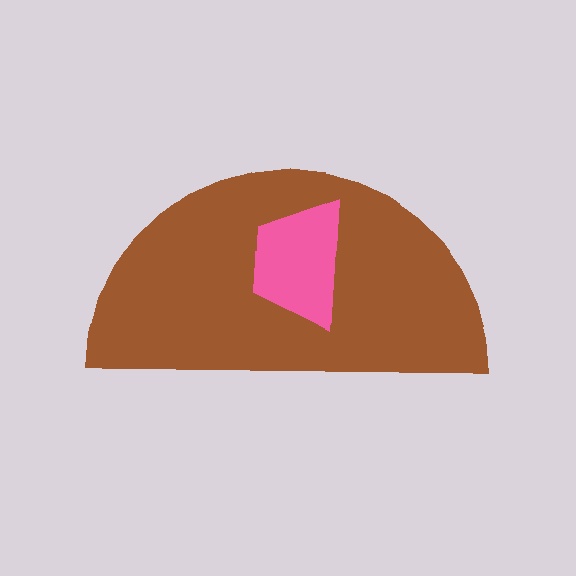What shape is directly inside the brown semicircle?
The pink trapezoid.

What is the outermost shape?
The brown semicircle.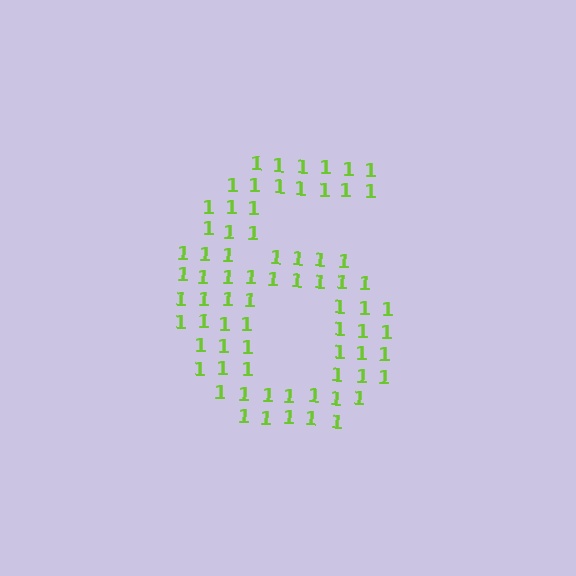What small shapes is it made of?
It is made of small digit 1's.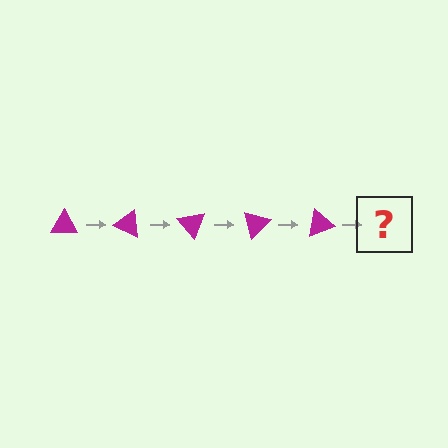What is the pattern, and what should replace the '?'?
The pattern is that the triangle rotates 25 degrees each step. The '?' should be a magenta triangle rotated 125 degrees.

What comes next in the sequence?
The next element should be a magenta triangle rotated 125 degrees.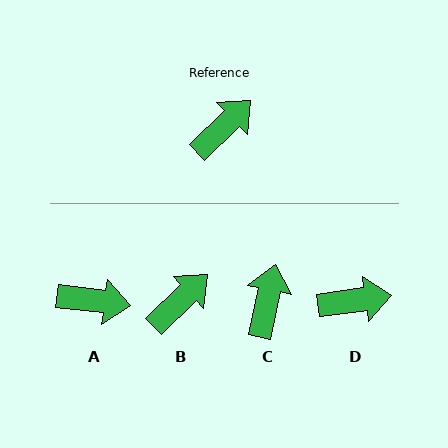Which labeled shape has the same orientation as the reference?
B.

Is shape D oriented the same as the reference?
No, it is off by about 36 degrees.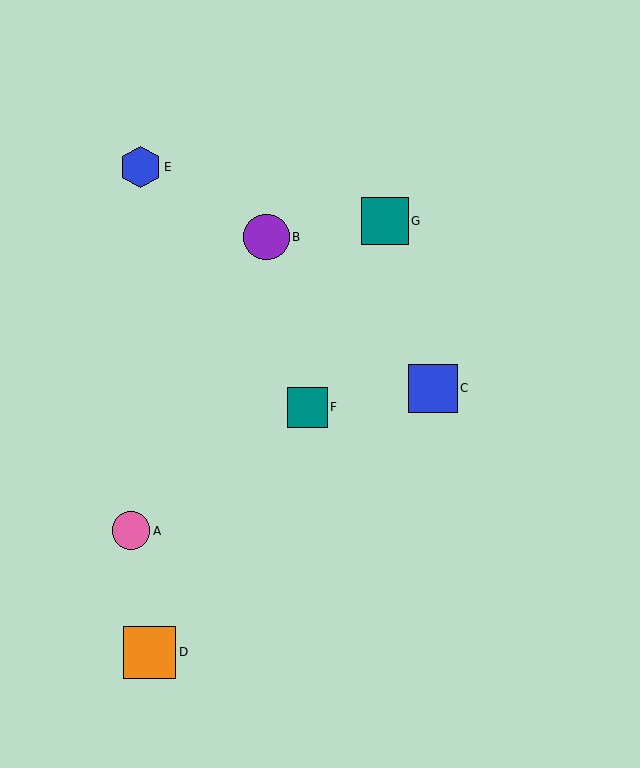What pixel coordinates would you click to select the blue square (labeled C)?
Click at (433, 388) to select the blue square C.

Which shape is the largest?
The orange square (labeled D) is the largest.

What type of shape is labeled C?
Shape C is a blue square.